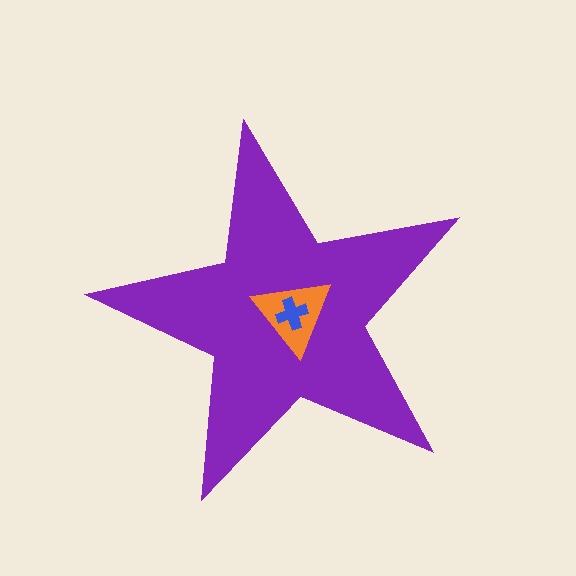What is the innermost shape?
The blue cross.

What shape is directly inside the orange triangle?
The blue cross.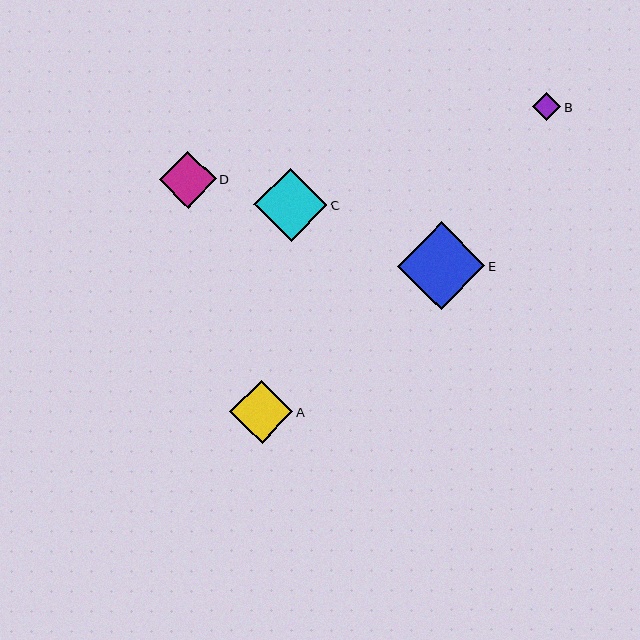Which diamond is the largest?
Diamond E is the largest with a size of approximately 88 pixels.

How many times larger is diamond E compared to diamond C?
Diamond E is approximately 1.2 times the size of diamond C.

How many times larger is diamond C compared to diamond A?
Diamond C is approximately 1.1 times the size of diamond A.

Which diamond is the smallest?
Diamond B is the smallest with a size of approximately 28 pixels.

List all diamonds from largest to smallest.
From largest to smallest: E, C, A, D, B.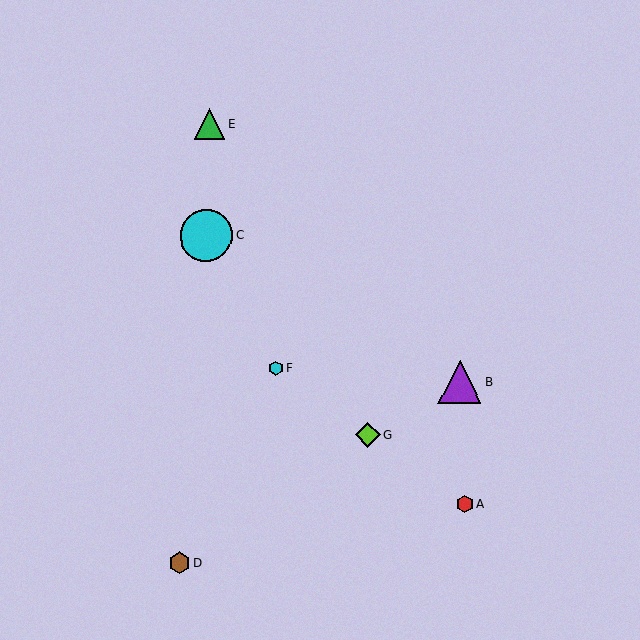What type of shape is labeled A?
Shape A is a red hexagon.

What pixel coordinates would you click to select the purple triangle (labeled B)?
Click at (460, 382) to select the purple triangle B.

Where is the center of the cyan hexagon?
The center of the cyan hexagon is at (276, 368).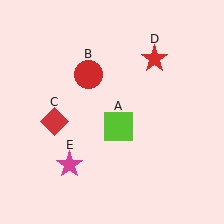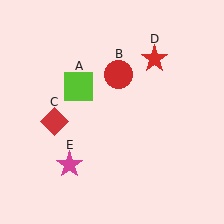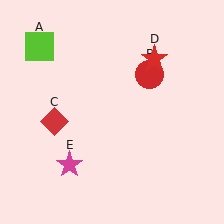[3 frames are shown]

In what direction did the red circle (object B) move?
The red circle (object B) moved right.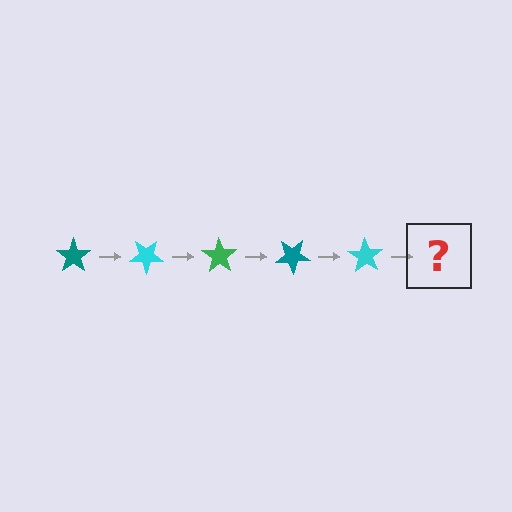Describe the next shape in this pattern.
It should be a green star, rotated 175 degrees from the start.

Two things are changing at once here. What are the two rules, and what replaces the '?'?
The two rules are that it rotates 35 degrees each step and the color cycles through teal, cyan, and green. The '?' should be a green star, rotated 175 degrees from the start.